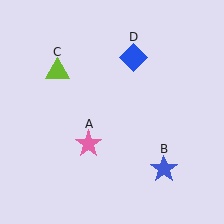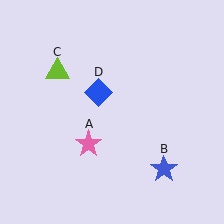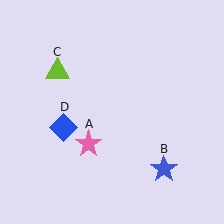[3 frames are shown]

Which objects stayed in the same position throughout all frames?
Pink star (object A) and blue star (object B) and lime triangle (object C) remained stationary.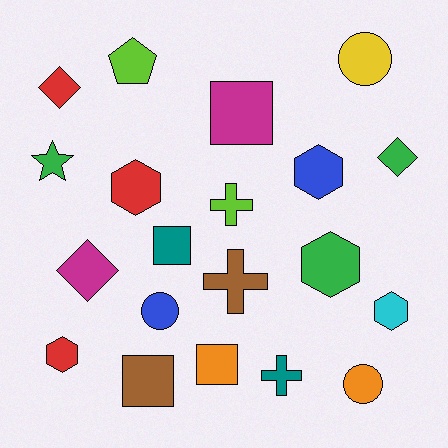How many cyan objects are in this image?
There is 1 cyan object.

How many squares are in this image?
There are 4 squares.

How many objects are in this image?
There are 20 objects.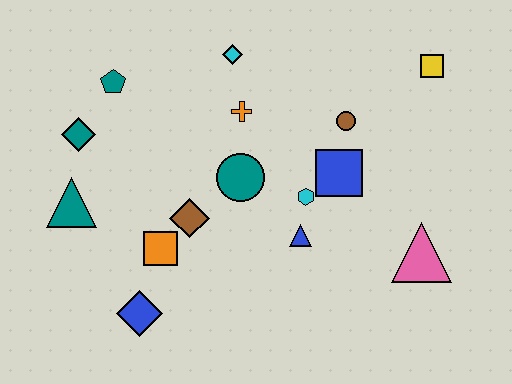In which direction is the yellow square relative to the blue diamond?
The yellow square is to the right of the blue diamond.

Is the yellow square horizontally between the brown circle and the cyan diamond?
No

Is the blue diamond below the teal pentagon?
Yes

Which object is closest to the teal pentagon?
The teal diamond is closest to the teal pentagon.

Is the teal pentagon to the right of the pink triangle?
No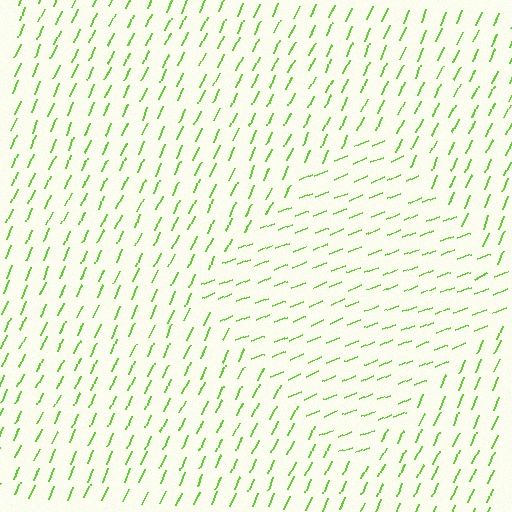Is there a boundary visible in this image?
Yes, there is a texture boundary formed by a change in line orientation.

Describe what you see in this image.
The image is filled with small lime line segments. A diamond region in the image has lines oriented differently from the surrounding lines, creating a visible texture boundary.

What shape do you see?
I see a diamond.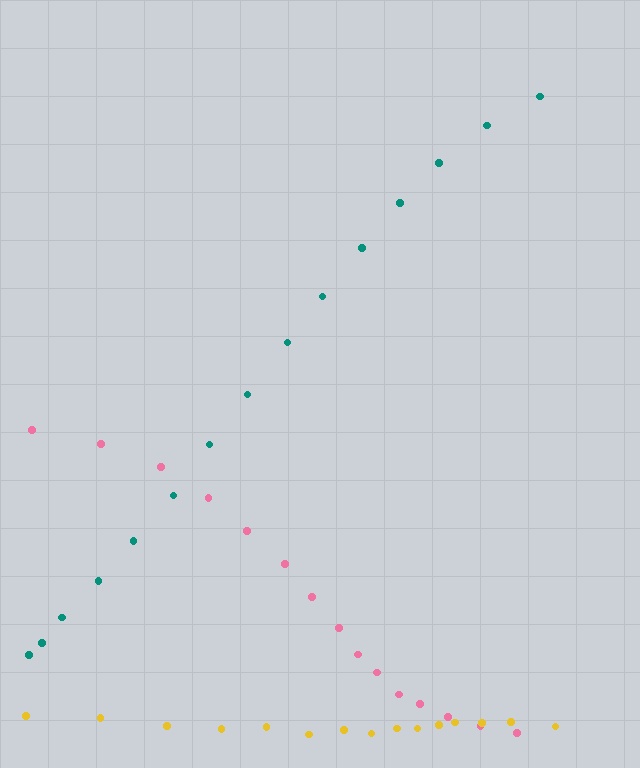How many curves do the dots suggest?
There are 3 distinct paths.